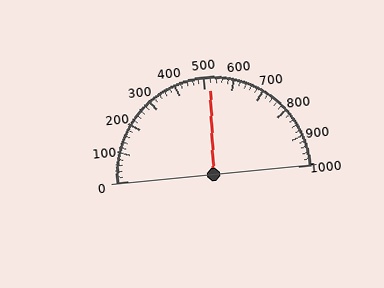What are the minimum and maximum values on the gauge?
The gauge ranges from 0 to 1000.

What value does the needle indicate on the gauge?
The needle indicates approximately 520.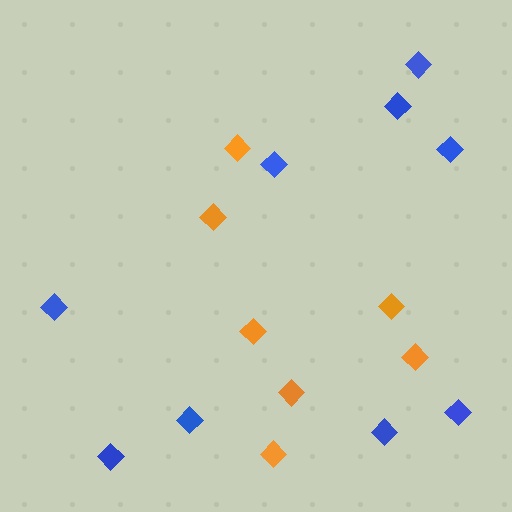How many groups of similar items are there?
There are 2 groups: one group of orange diamonds (7) and one group of blue diamonds (9).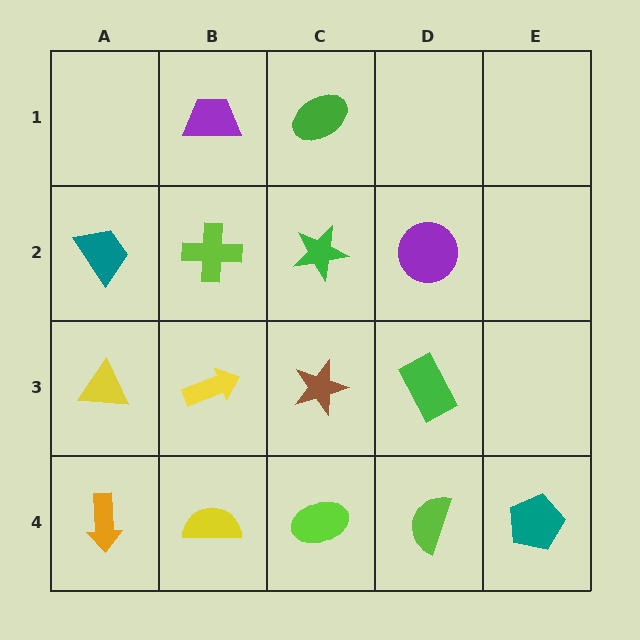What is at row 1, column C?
A green ellipse.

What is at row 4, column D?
A lime semicircle.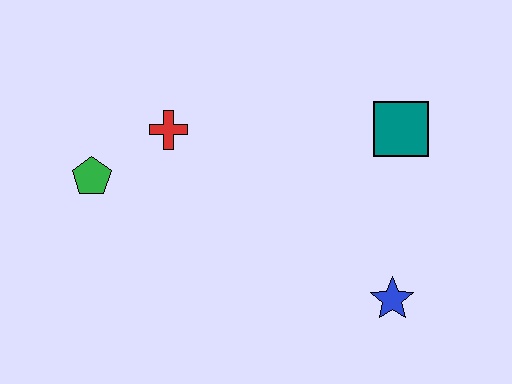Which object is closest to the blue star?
The teal square is closest to the blue star.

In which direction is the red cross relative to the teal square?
The red cross is to the left of the teal square.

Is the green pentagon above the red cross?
No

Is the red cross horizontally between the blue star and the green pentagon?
Yes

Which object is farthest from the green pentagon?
The blue star is farthest from the green pentagon.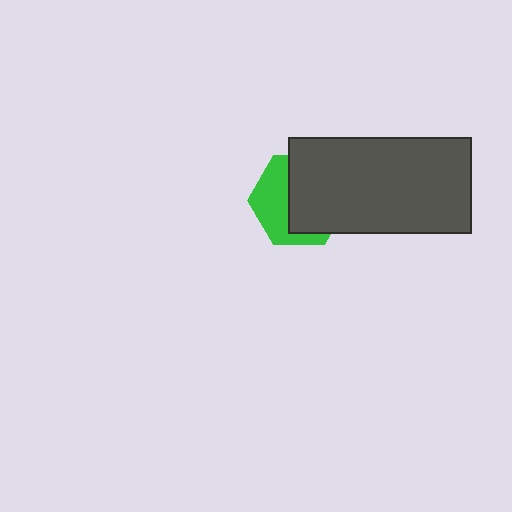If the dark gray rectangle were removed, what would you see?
You would see the complete green hexagon.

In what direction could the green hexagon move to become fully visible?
The green hexagon could move left. That would shift it out from behind the dark gray rectangle entirely.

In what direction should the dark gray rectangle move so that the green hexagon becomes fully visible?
The dark gray rectangle should move right. That is the shortest direction to clear the overlap and leave the green hexagon fully visible.